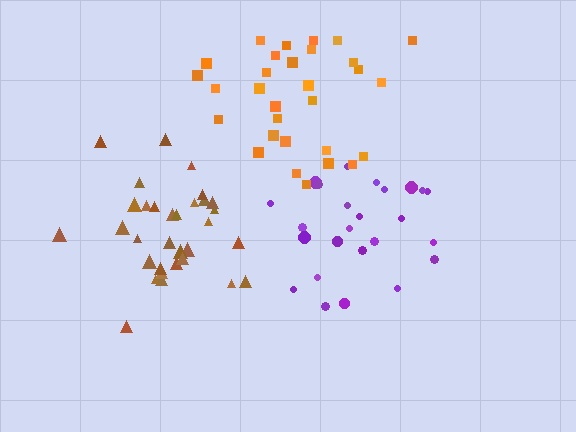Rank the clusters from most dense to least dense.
brown, purple, orange.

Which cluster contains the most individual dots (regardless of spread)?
Brown (33).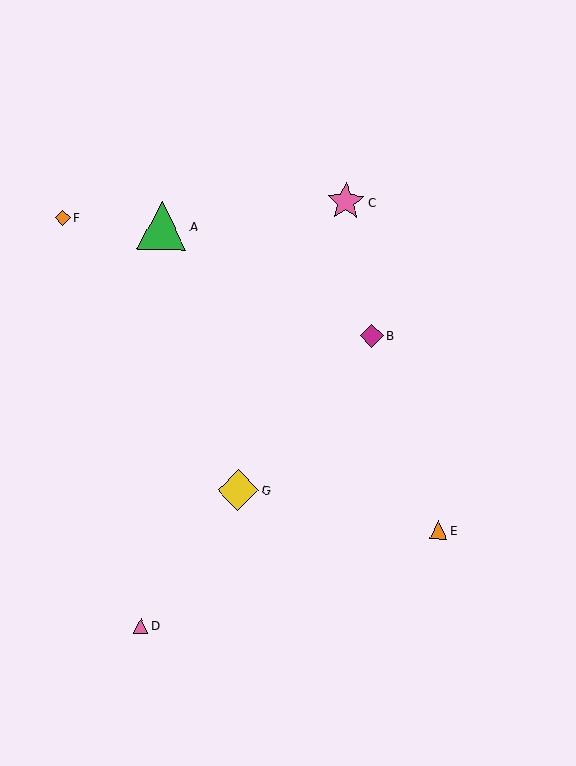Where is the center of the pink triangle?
The center of the pink triangle is at (141, 626).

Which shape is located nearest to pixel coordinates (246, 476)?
The yellow diamond (labeled G) at (238, 490) is nearest to that location.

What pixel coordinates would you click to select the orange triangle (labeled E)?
Click at (438, 530) to select the orange triangle E.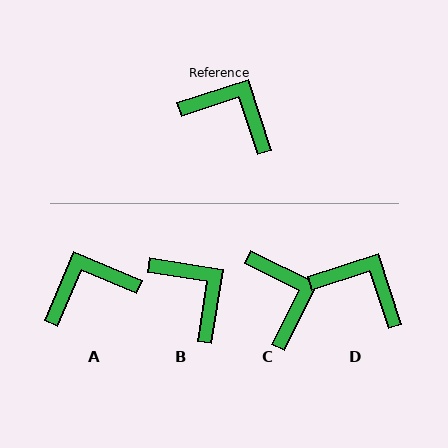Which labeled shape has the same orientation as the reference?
D.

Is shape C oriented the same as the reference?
No, it is off by about 44 degrees.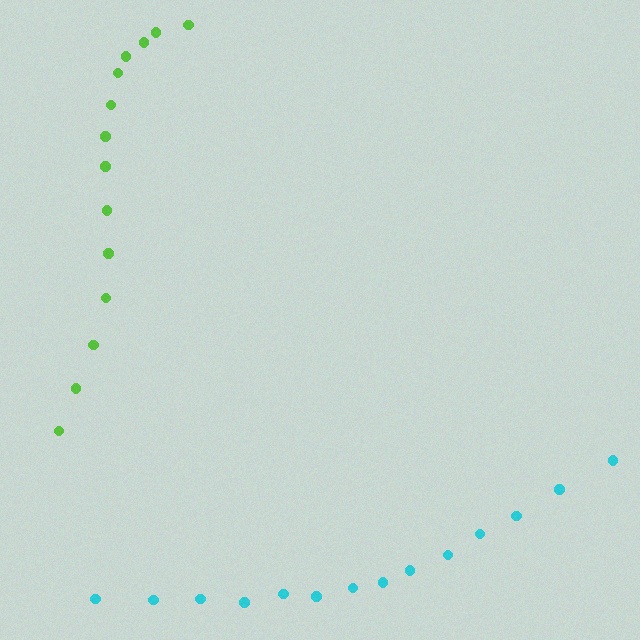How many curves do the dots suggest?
There are 2 distinct paths.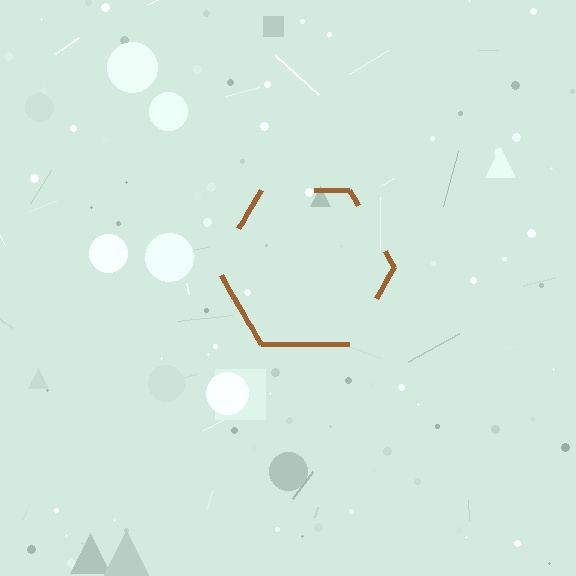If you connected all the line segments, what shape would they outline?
They would outline a hexagon.